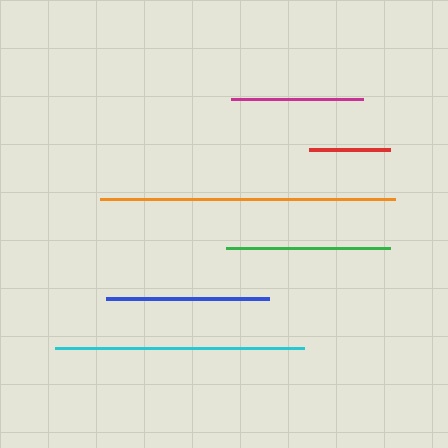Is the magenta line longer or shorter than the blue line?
The blue line is longer than the magenta line.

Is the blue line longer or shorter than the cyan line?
The cyan line is longer than the blue line.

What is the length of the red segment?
The red segment is approximately 81 pixels long.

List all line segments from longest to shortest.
From longest to shortest: orange, cyan, green, blue, magenta, red.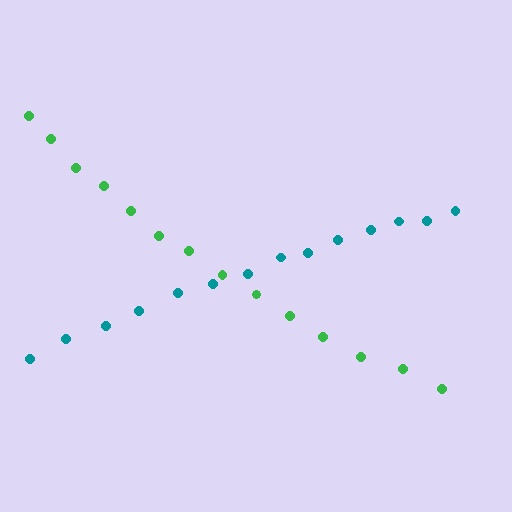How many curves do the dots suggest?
There are 2 distinct paths.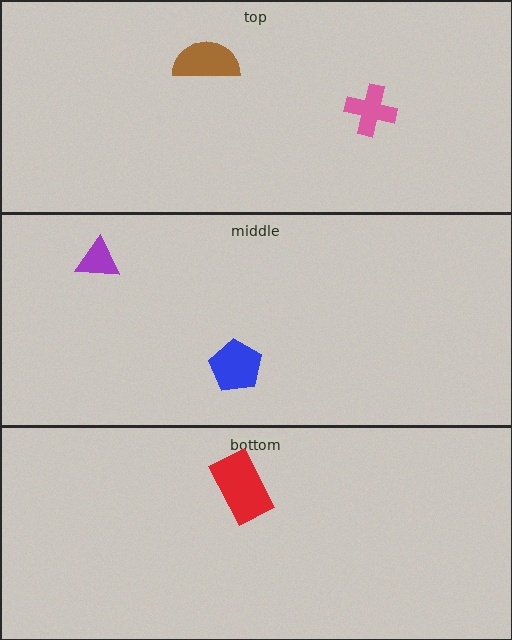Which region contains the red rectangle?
The bottom region.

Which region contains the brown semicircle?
The top region.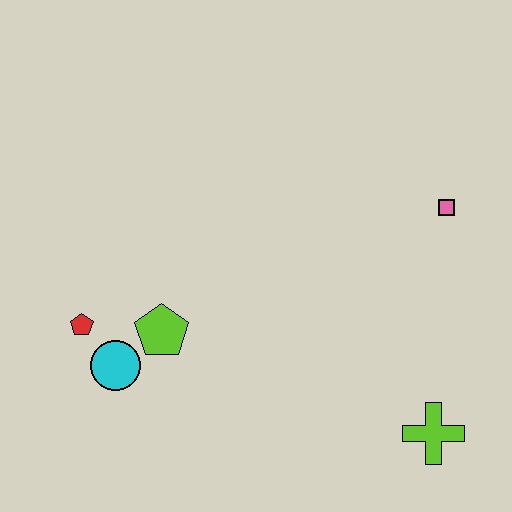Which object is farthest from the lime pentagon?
The pink square is farthest from the lime pentagon.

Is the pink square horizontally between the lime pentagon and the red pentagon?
No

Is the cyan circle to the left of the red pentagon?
No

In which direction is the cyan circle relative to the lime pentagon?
The cyan circle is to the left of the lime pentagon.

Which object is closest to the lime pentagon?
The cyan circle is closest to the lime pentagon.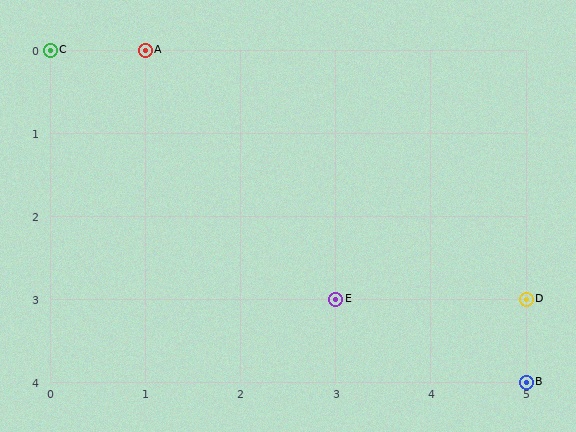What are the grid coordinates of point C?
Point C is at grid coordinates (0, 0).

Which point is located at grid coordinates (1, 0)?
Point A is at (1, 0).